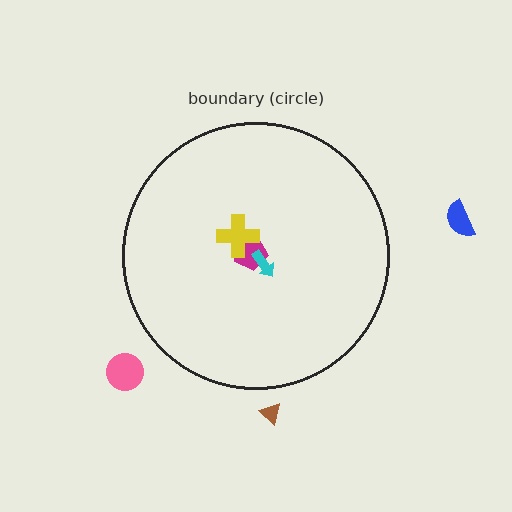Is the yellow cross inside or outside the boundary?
Inside.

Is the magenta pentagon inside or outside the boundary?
Inside.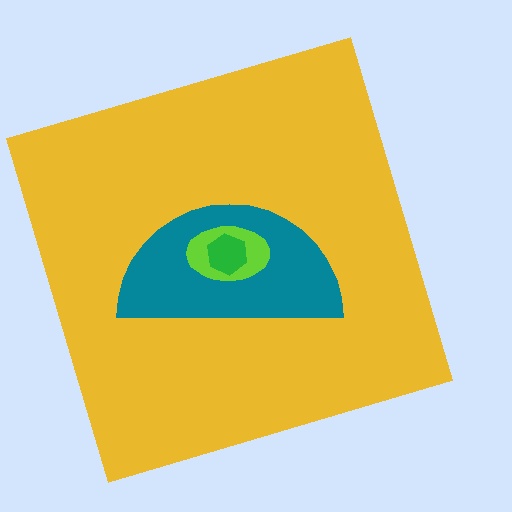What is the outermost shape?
The yellow square.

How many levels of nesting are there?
4.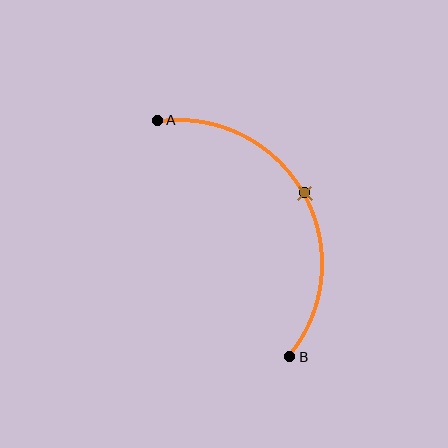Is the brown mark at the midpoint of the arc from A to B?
Yes. The brown mark lies on the arc at equal arc-length from both A and B — it is the arc midpoint.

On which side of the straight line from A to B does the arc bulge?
The arc bulges to the right of the straight line connecting A and B.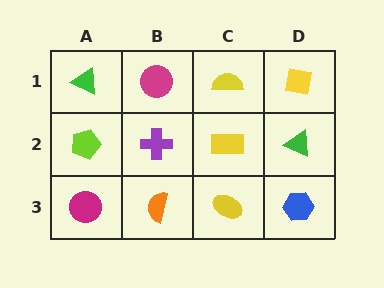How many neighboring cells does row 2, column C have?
4.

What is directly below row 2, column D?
A blue hexagon.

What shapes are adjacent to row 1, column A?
A lime pentagon (row 2, column A), a magenta circle (row 1, column B).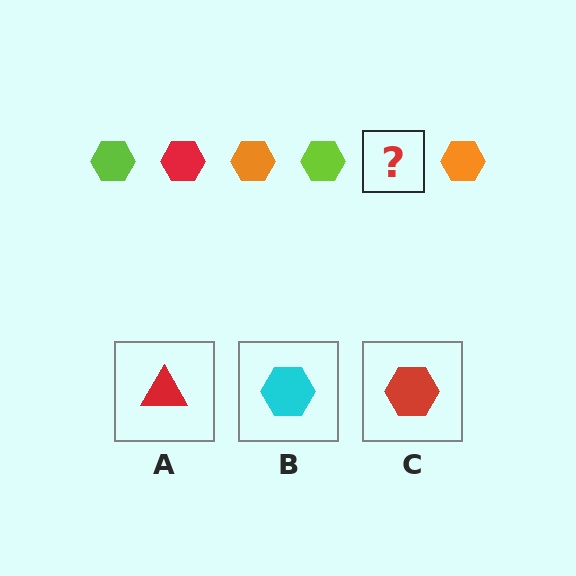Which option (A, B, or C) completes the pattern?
C.